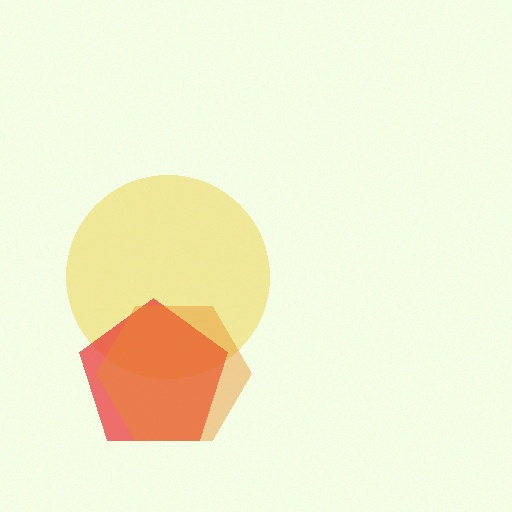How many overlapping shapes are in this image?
There are 3 overlapping shapes in the image.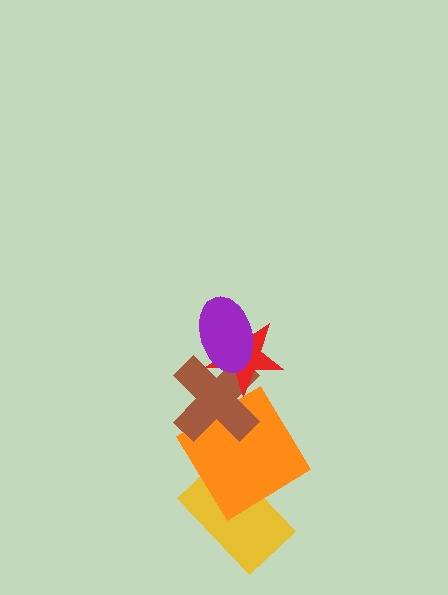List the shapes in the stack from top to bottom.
From top to bottom: the purple ellipse, the red star, the brown cross, the orange diamond, the yellow rectangle.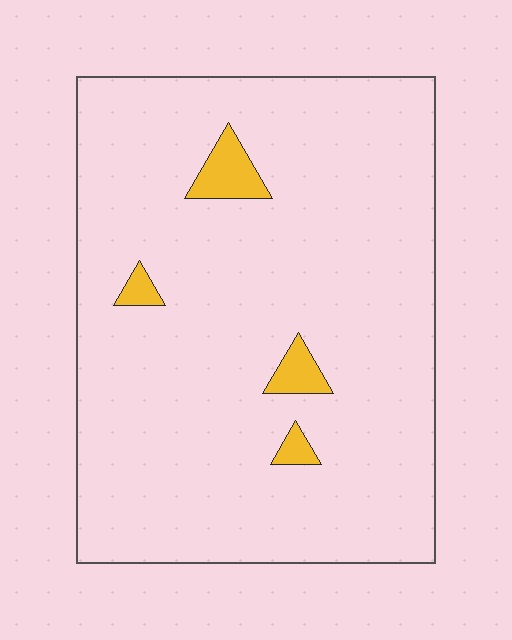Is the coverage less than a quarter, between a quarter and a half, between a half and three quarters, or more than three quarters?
Less than a quarter.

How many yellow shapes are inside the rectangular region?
4.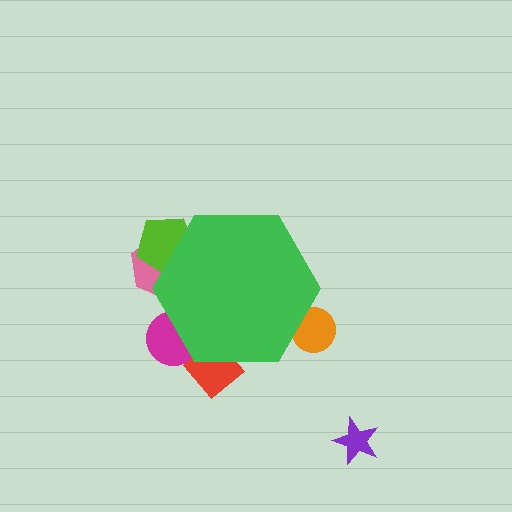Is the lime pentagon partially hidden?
Yes, the lime pentagon is partially hidden behind the green hexagon.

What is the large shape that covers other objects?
A green hexagon.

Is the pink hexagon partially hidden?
Yes, the pink hexagon is partially hidden behind the green hexagon.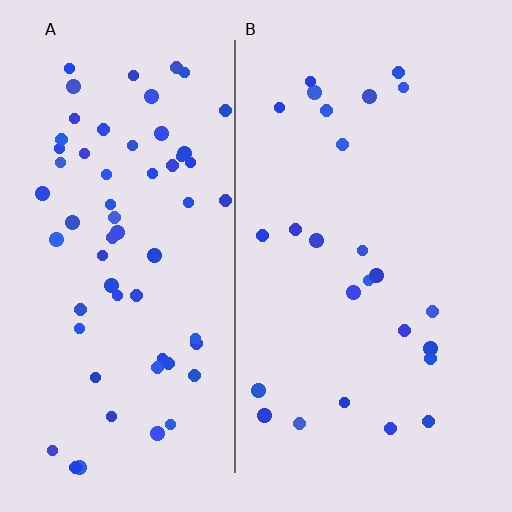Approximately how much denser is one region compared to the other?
Approximately 2.5× — region A over region B.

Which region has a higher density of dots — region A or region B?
A (the left).